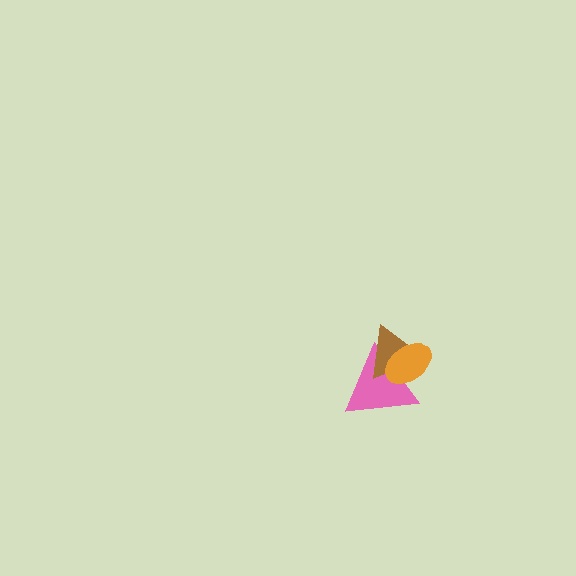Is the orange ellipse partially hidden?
No, no other shape covers it.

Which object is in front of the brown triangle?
The orange ellipse is in front of the brown triangle.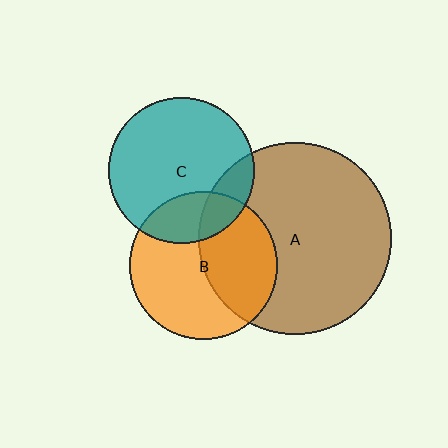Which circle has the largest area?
Circle A (brown).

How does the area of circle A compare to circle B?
Approximately 1.7 times.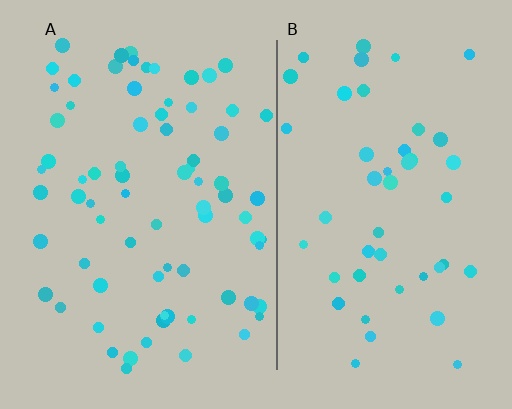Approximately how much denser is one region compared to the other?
Approximately 1.6× — region A over region B.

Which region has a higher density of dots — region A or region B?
A (the left).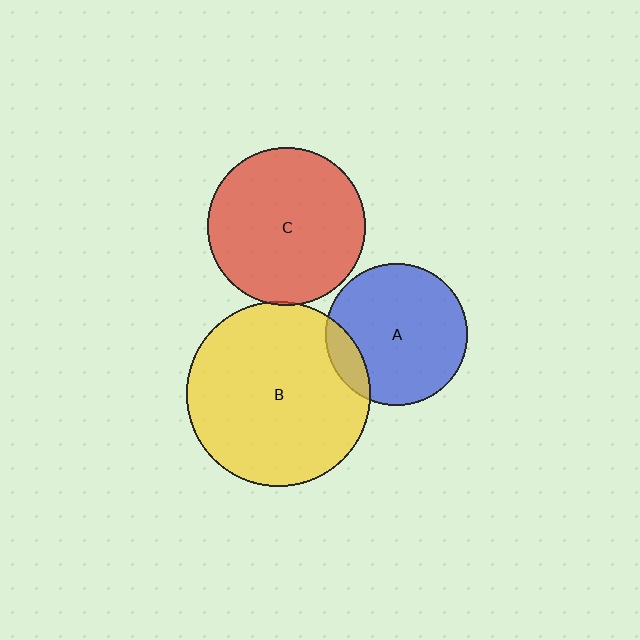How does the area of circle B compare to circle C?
Approximately 1.4 times.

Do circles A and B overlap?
Yes.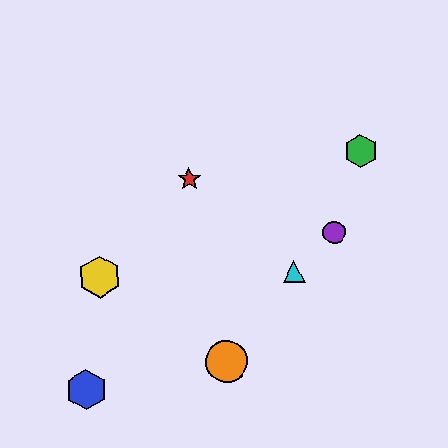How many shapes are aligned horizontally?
2 shapes (the yellow hexagon, the cyan triangle) are aligned horizontally.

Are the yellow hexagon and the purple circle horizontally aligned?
No, the yellow hexagon is at y≈277 and the purple circle is at y≈232.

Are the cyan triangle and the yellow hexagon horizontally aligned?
Yes, both are at y≈271.